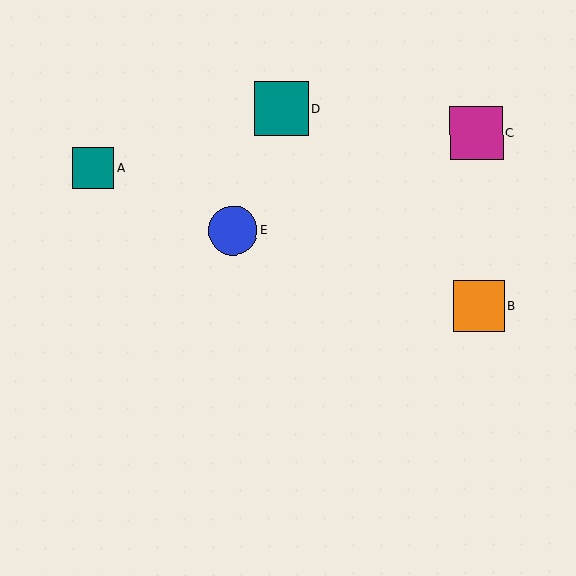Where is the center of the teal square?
The center of the teal square is at (93, 168).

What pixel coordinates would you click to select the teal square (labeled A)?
Click at (93, 168) to select the teal square A.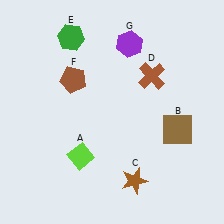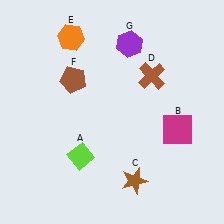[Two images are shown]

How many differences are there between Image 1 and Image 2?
There are 2 differences between the two images.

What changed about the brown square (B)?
In Image 1, B is brown. In Image 2, it changed to magenta.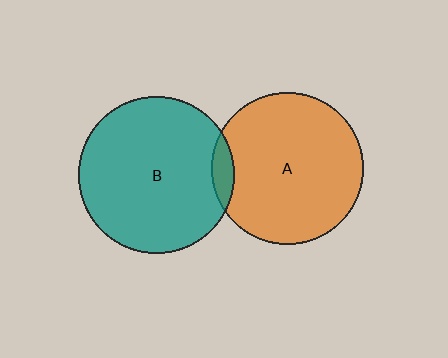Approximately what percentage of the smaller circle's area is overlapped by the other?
Approximately 5%.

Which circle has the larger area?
Circle B (teal).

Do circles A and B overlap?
Yes.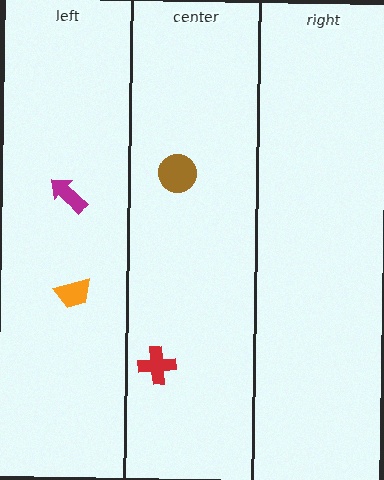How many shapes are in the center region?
2.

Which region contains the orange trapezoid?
The left region.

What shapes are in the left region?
The orange trapezoid, the magenta arrow.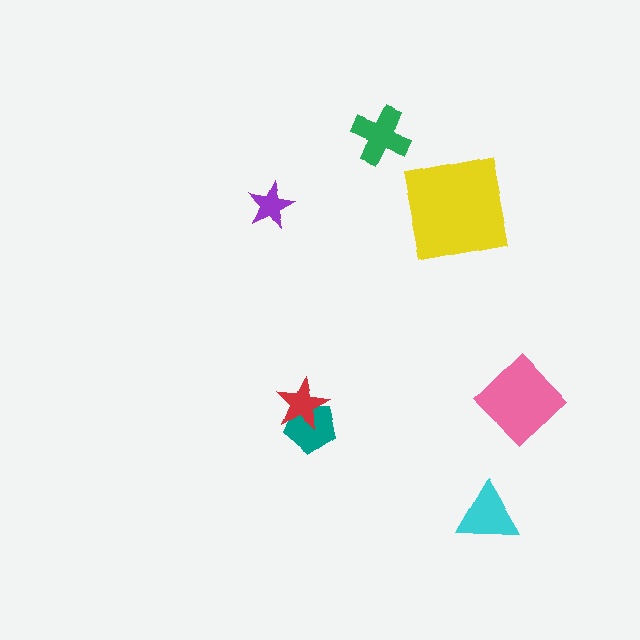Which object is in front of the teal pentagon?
The red star is in front of the teal pentagon.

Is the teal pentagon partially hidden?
Yes, it is partially covered by another shape.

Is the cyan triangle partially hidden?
No, no other shape covers it.